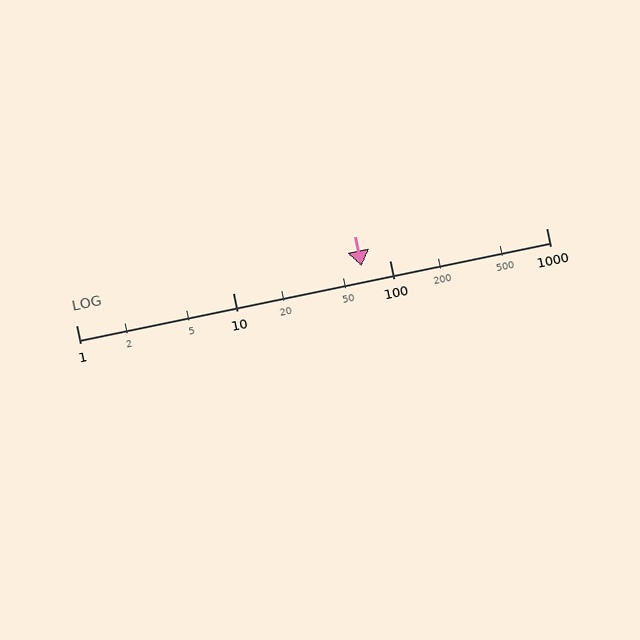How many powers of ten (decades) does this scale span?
The scale spans 3 decades, from 1 to 1000.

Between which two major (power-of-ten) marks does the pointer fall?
The pointer is between 10 and 100.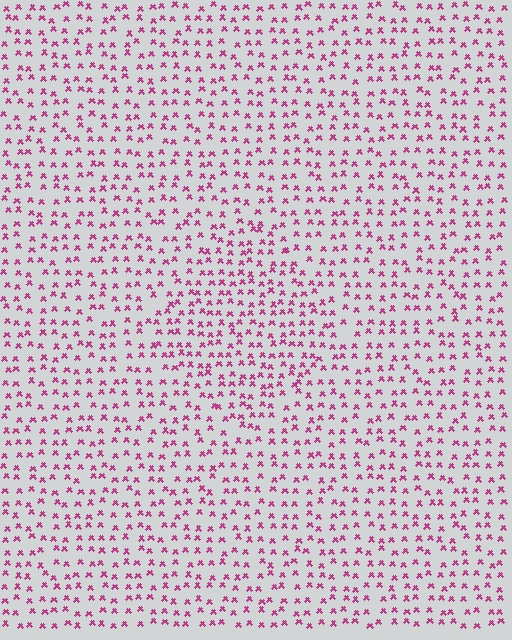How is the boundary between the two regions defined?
The boundary is defined by a change in element density (approximately 1.4x ratio). All elements are the same color, size, and shape.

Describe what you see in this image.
The image contains small magenta elements arranged at two different densities. A diamond-shaped region is visible where the elements are more densely packed than the surrounding area.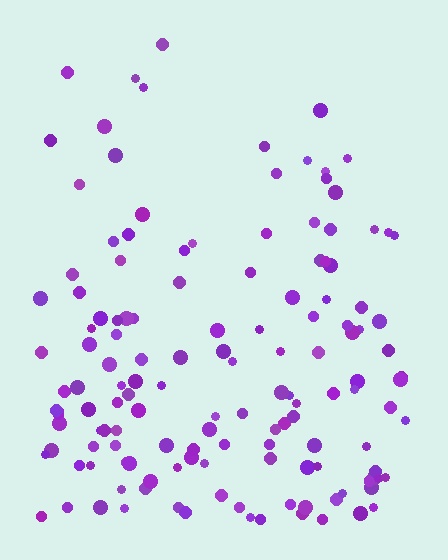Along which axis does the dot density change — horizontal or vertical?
Vertical.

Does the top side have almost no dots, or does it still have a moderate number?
Still a moderate number, just noticeably fewer than the bottom.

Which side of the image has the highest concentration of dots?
The bottom.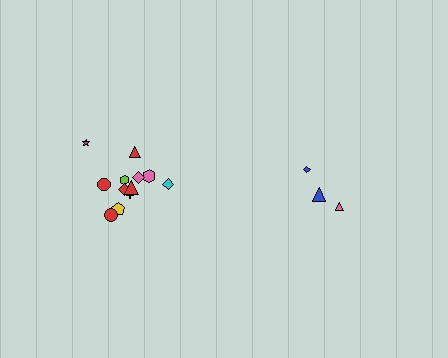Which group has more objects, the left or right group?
The left group.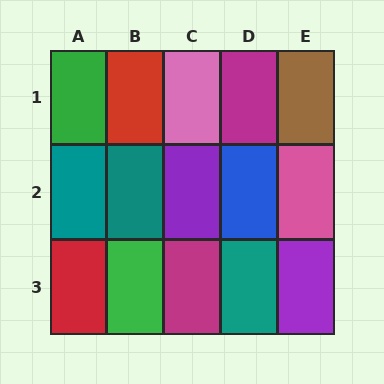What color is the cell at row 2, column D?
Blue.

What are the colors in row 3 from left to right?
Red, green, magenta, teal, purple.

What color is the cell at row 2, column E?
Pink.